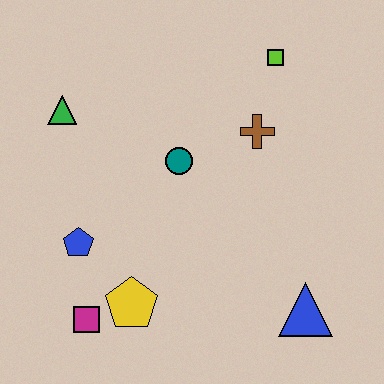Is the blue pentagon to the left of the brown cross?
Yes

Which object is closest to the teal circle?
The brown cross is closest to the teal circle.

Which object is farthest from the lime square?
The magenta square is farthest from the lime square.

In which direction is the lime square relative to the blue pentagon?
The lime square is to the right of the blue pentagon.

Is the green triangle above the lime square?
No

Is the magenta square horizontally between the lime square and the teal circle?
No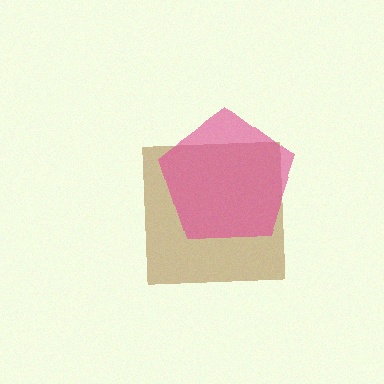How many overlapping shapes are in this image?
There are 2 overlapping shapes in the image.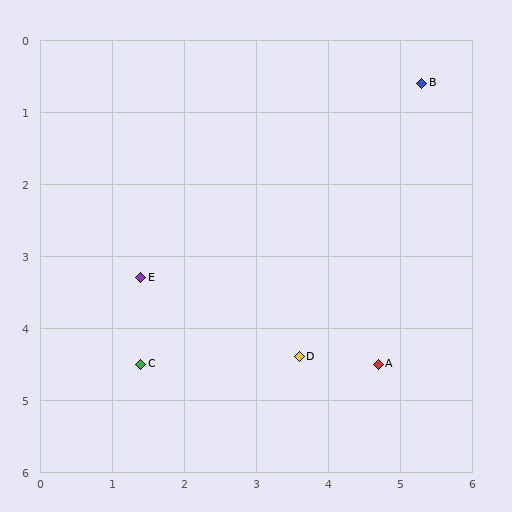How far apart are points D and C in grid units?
Points D and C are about 2.2 grid units apart.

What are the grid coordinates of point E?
Point E is at approximately (1.4, 3.3).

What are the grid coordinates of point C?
Point C is at approximately (1.4, 4.5).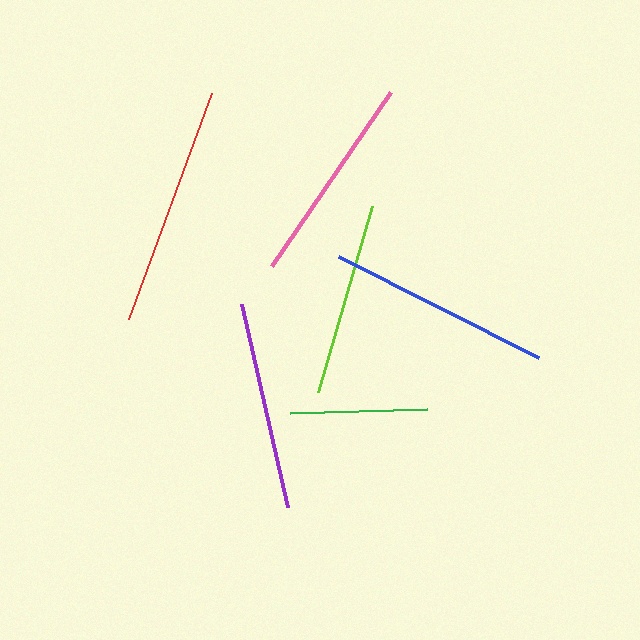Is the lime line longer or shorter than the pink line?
The pink line is longer than the lime line.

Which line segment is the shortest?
The green line is the shortest at approximately 137 pixels.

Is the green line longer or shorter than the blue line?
The blue line is longer than the green line.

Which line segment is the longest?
The red line is the longest at approximately 240 pixels.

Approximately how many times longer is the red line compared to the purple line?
The red line is approximately 1.2 times the length of the purple line.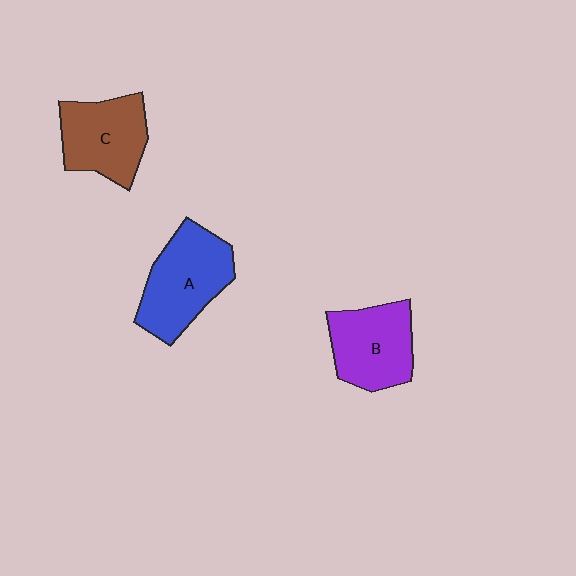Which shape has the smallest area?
Shape B (purple).